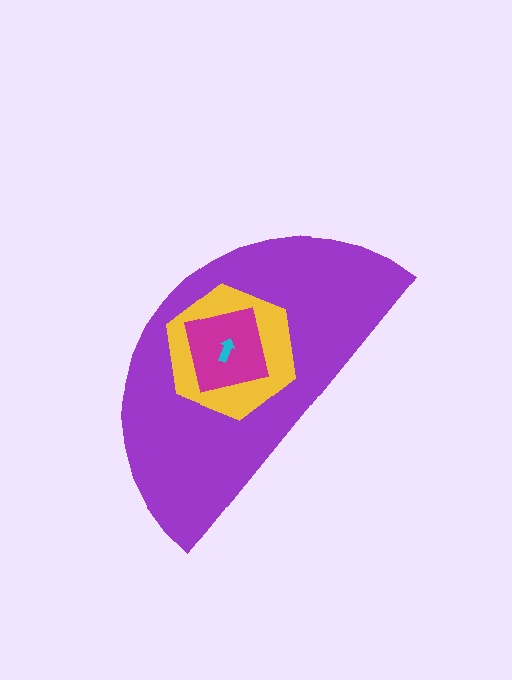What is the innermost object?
The cyan arrow.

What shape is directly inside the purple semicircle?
The yellow hexagon.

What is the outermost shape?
The purple semicircle.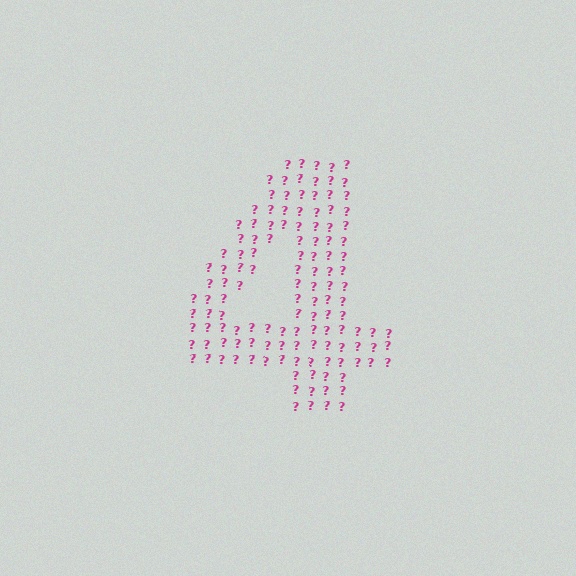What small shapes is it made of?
It is made of small question marks.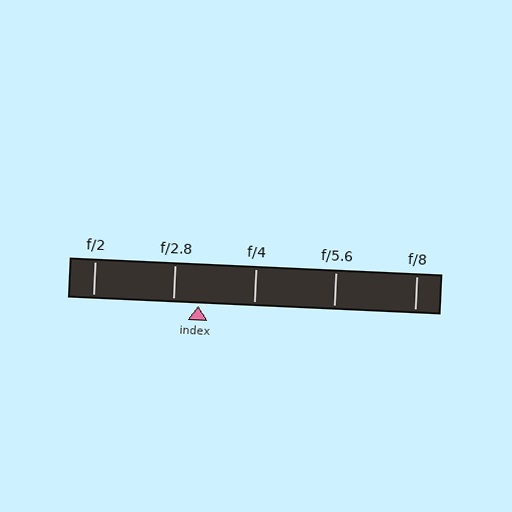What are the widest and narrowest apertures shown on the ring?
The widest aperture shown is f/2 and the narrowest is f/8.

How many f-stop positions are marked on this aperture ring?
There are 5 f-stop positions marked.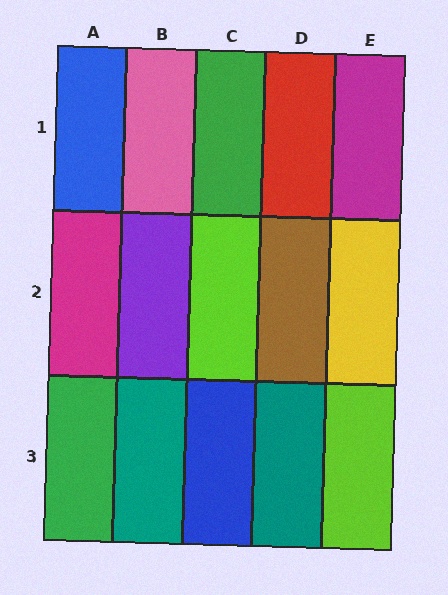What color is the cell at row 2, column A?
Magenta.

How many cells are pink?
1 cell is pink.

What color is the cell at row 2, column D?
Brown.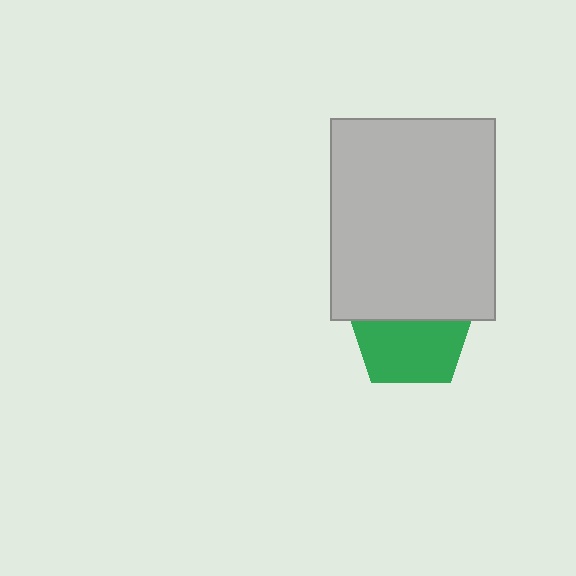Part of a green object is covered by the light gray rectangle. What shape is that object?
It is a pentagon.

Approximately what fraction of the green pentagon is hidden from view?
Roughly 44% of the green pentagon is hidden behind the light gray rectangle.